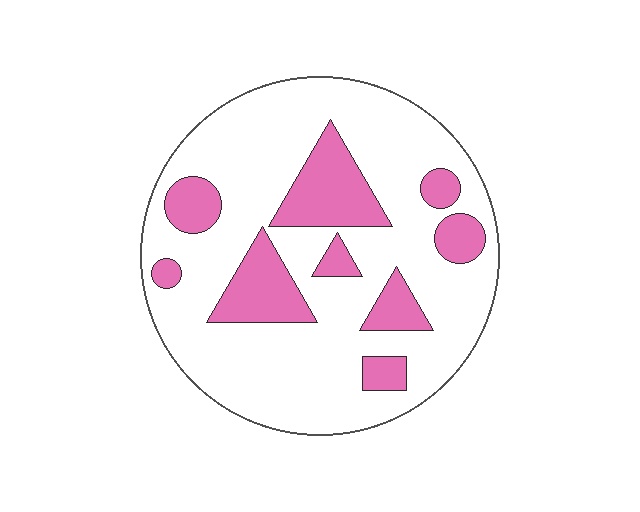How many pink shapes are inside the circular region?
9.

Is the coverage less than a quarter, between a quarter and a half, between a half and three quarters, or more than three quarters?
Less than a quarter.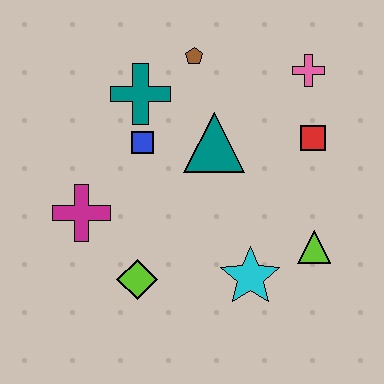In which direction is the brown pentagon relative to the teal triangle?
The brown pentagon is above the teal triangle.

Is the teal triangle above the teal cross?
No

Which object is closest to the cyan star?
The lime triangle is closest to the cyan star.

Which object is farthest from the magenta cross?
The pink cross is farthest from the magenta cross.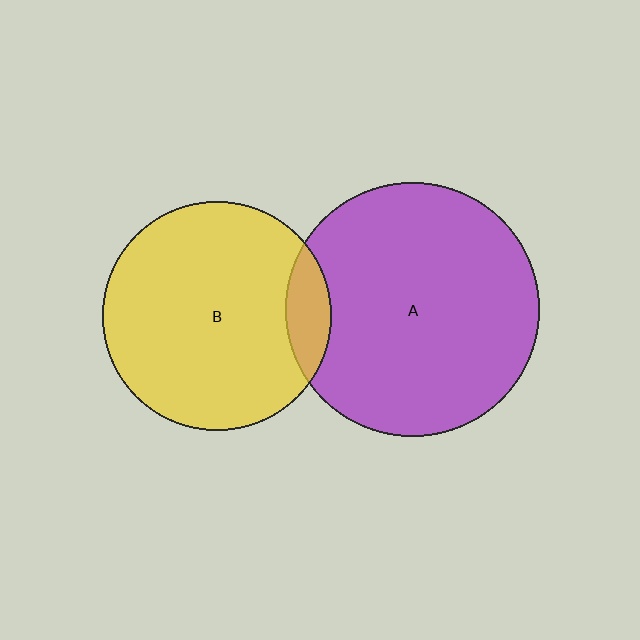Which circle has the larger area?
Circle A (purple).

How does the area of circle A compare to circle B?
Approximately 1.2 times.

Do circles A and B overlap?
Yes.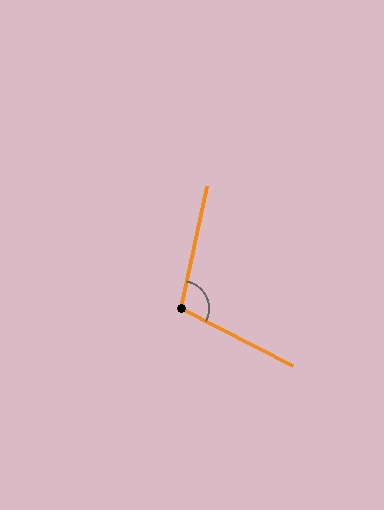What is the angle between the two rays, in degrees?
Approximately 105 degrees.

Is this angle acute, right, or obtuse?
It is obtuse.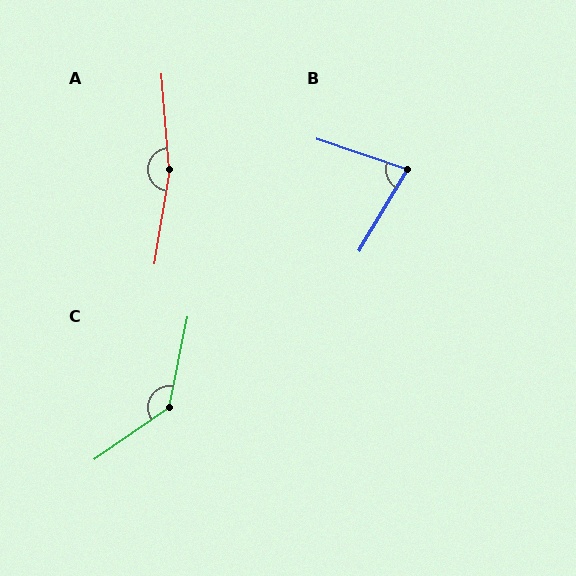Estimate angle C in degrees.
Approximately 136 degrees.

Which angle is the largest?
A, at approximately 166 degrees.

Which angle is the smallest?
B, at approximately 78 degrees.